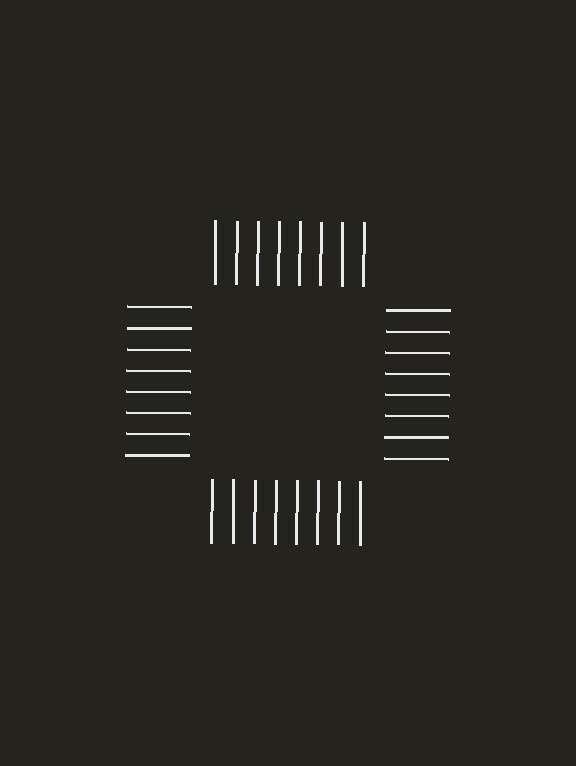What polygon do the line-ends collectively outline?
An illusory square — the line segments terminate on its edges but no continuous stroke is drawn.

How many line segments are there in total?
32 — 8 along each of the 4 edges.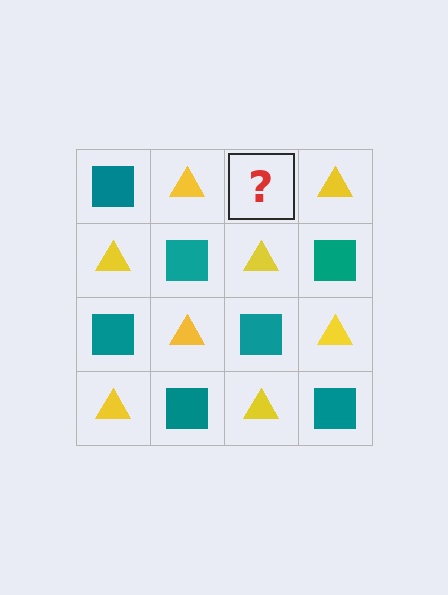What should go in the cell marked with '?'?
The missing cell should contain a teal square.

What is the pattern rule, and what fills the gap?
The rule is that it alternates teal square and yellow triangle in a checkerboard pattern. The gap should be filled with a teal square.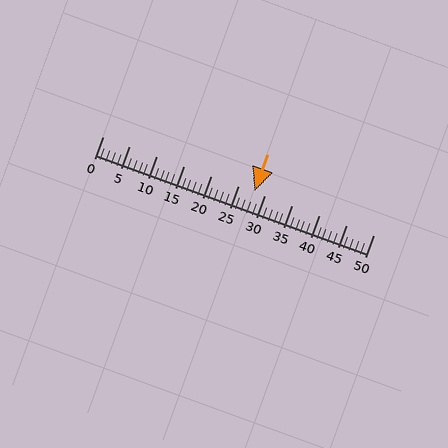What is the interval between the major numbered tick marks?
The major tick marks are spaced 5 units apart.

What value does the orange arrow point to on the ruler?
The orange arrow points to approximately 28.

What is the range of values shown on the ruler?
The ruler shows values from 0 to 50.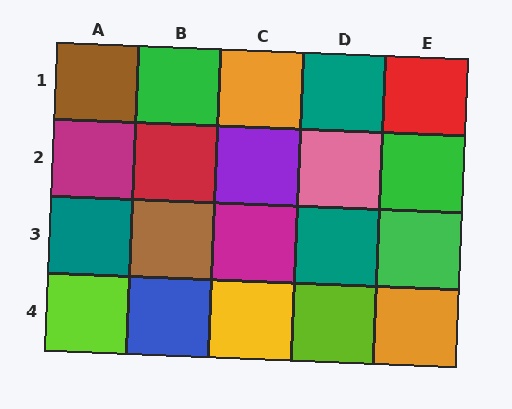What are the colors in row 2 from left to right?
Magenta, red, purple, pink, green.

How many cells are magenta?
2 cells are magenta.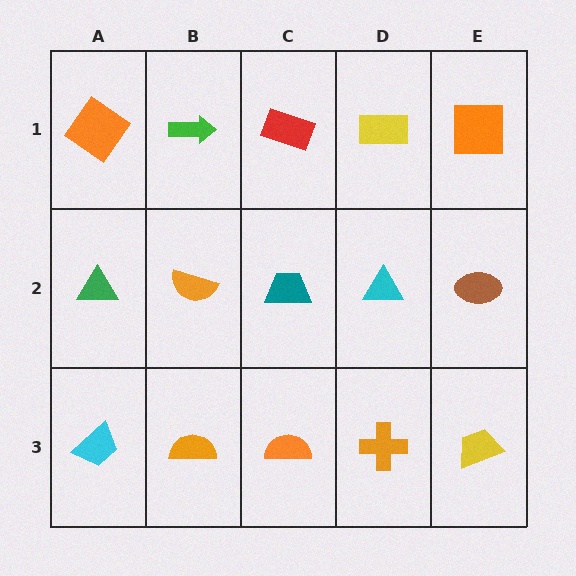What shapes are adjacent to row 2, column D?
A yellow rectangle (row 1, column D), an orange cross (row 3, column D), a teal trapezoid (row 2, column C), a brown ellipse (row 2, column E).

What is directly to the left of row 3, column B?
A cyan trapezoid.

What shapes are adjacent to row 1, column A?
A green triangle (row 2, column A), a green arrow (row 1, column B).